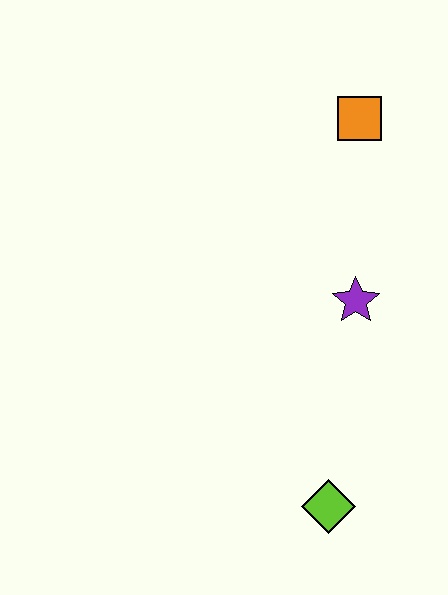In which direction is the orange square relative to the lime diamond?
The orange square is above the lime diamond.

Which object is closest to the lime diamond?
The purple star is closest to the lime diamond.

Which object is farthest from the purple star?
The lime diamond is farthest from the purple star.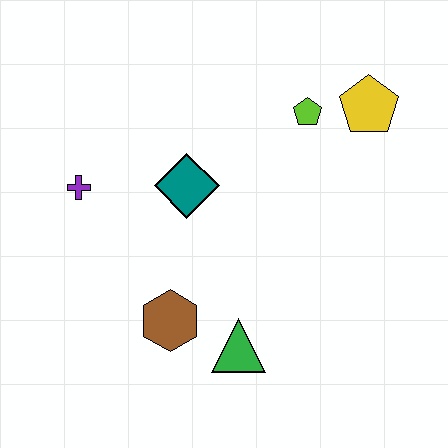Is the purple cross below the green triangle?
No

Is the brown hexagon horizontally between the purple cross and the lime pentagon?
Yes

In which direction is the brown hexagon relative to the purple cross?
The brown hexagon is below the purple cross.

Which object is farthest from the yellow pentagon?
The purple cross is farthest from the yellow pentagon.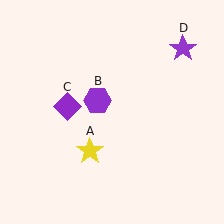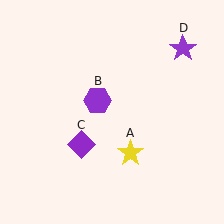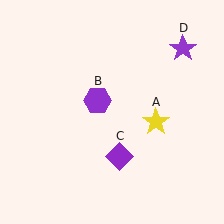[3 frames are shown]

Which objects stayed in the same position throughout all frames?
Purple hexagon (object B) and purple star (object D) remained stationary.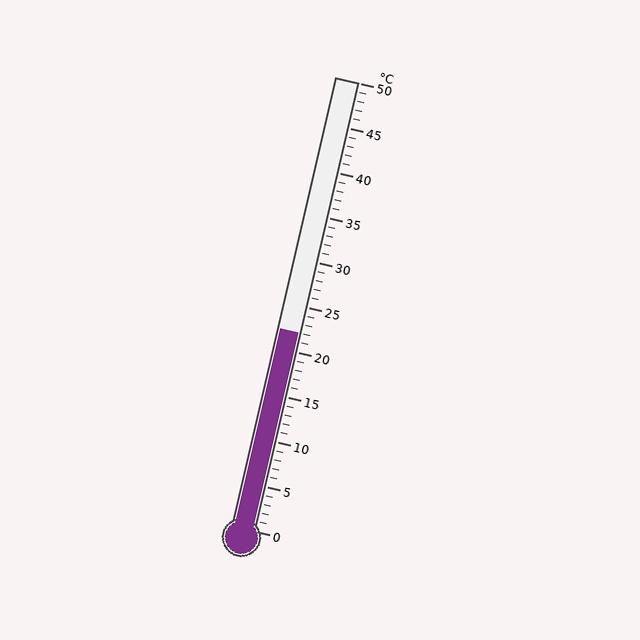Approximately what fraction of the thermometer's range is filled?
The thermometer is filled to approximately 45% of its range.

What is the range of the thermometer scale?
The thermometer scale ranges from 0°C to 50°C.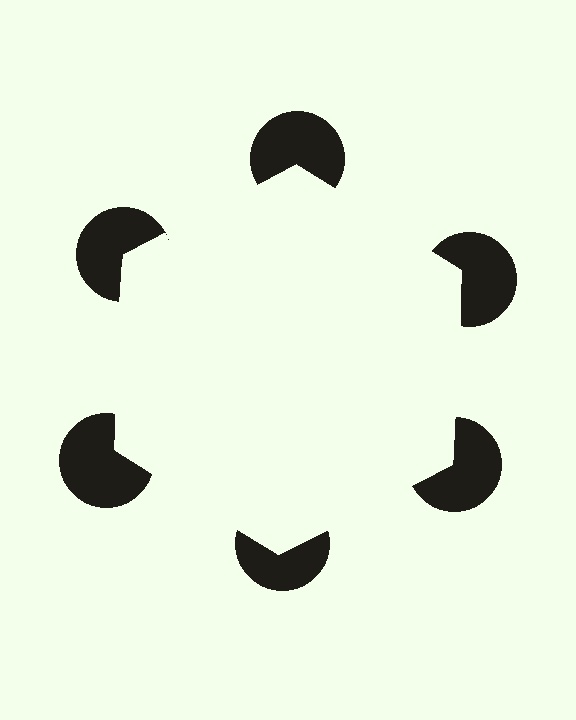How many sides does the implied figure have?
6 sides.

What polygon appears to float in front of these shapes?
An illusory hexagon — its edges are inferred from the aligned wedge cuts in the pac-man discs, not physically drawn.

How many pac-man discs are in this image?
There are 6 — one at each vertex of the illusory hexagon.